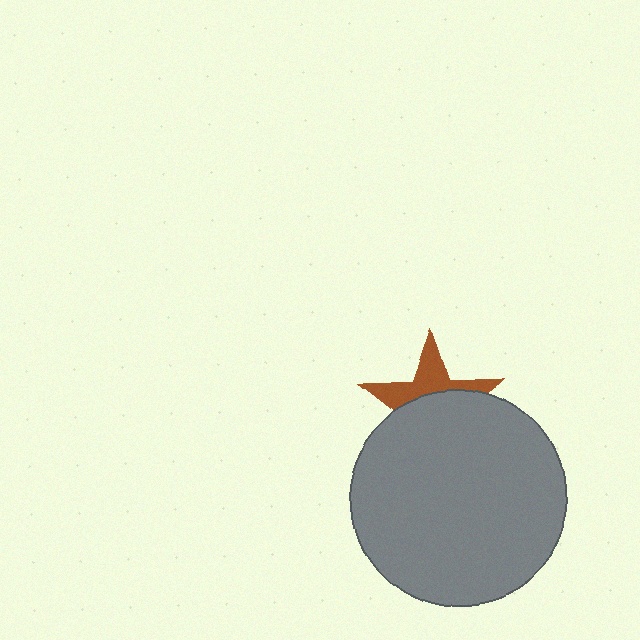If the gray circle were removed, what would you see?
You would see the complete brown star.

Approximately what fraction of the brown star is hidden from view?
Roughly 60% of the brown star is hidden behind the gray circle.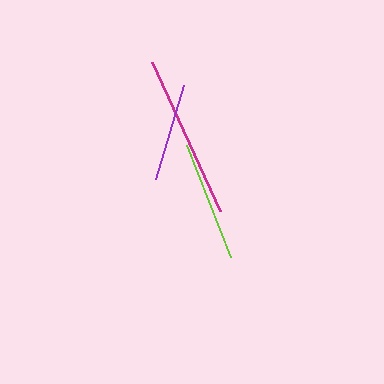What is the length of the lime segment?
The lime segment is approximately 120 pixels long.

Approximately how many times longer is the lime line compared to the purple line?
The lime line is approximately 1.2 times the length of the purple line.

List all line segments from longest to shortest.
From longest to shortest: magenta, lime, purple.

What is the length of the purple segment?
The purple segment is approximately 98 pixels long.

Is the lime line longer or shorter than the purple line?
The lime line is longer than the purple line.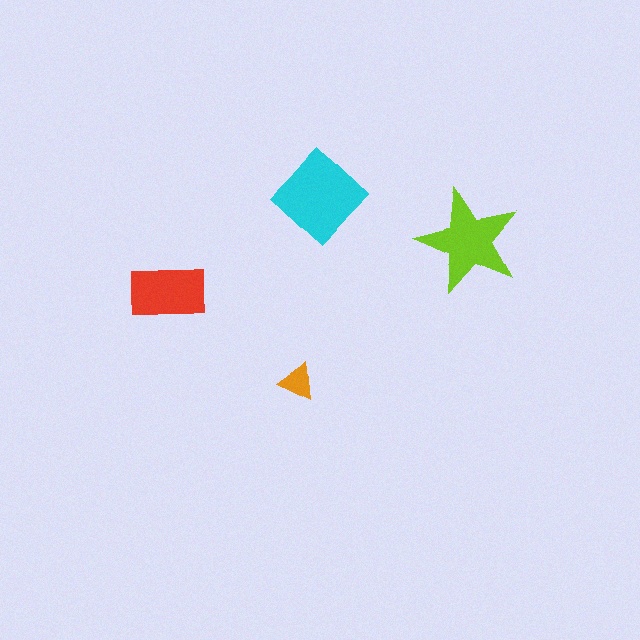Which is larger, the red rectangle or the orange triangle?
The red rectangle.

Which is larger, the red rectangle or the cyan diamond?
The cyan diamond.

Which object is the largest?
The cyan diamond.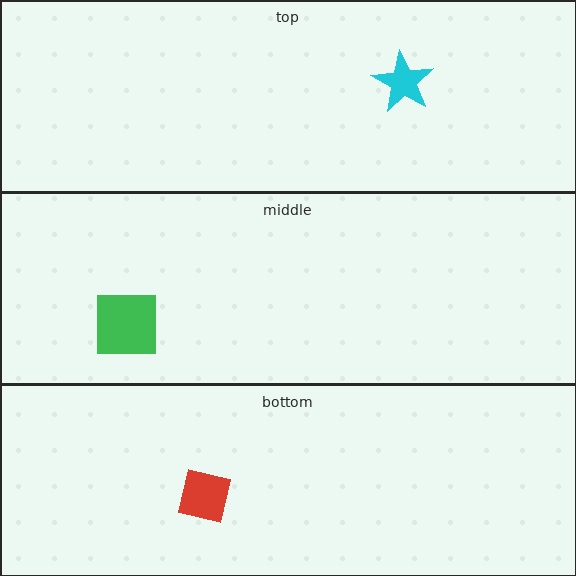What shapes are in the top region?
The cyan star.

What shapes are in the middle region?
The green square.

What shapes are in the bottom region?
The red square.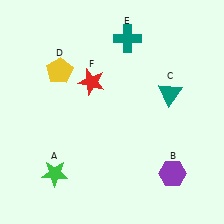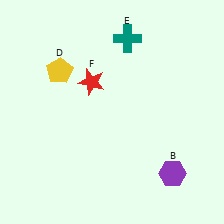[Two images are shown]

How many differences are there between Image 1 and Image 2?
There are 2 differences between the two images.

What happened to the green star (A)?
The green star (A) was removed in Image 2. It was in the bottom-left area of Image 1.